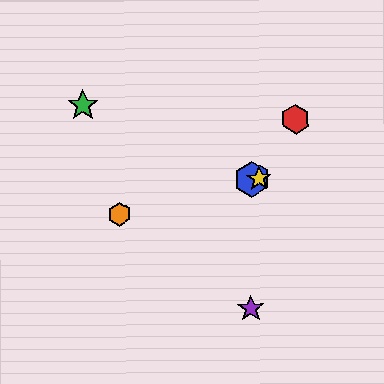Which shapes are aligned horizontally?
The blue hexagon, the yellow star are aligned horizontally.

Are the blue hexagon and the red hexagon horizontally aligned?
No, the blue hexagon is at y≈179 and the red hexagon is at y≈119.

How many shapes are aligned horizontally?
2 shapes (the blue hexagon, the yellow star) are aligned horizontally.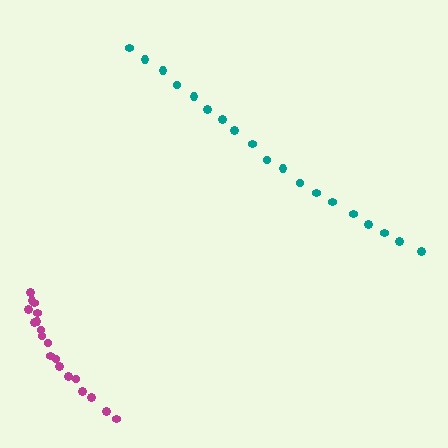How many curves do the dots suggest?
There are 2 distinct paths.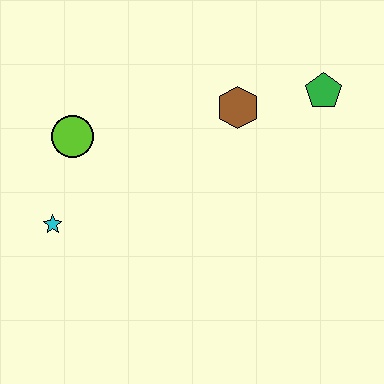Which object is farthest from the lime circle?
The green pentagon is farthest from the lime circle.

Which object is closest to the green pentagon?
The brown hexagon is closest to the green pentagon.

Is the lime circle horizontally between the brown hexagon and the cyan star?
Yes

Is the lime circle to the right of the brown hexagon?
No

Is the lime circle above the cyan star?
Yes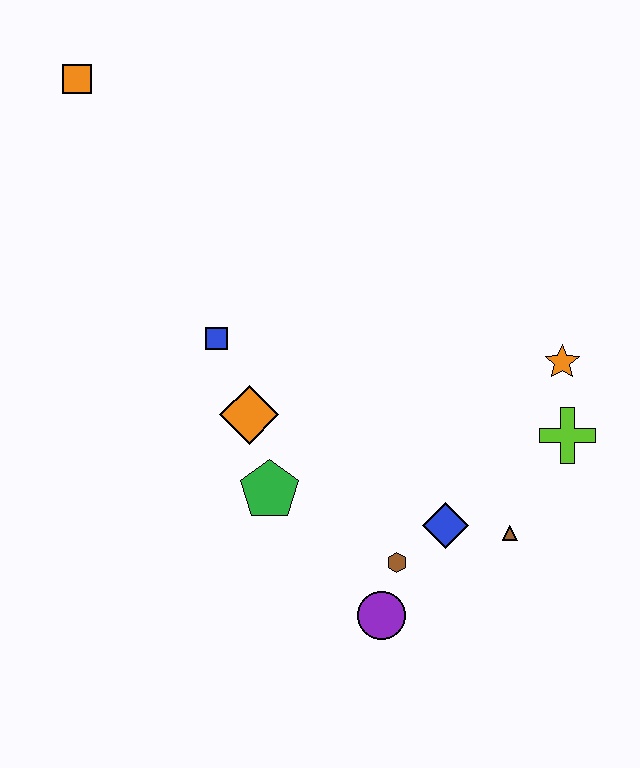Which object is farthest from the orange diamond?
The orange square is farthest from the orange diamond.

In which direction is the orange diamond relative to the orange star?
The orange diamond is to the left of the orange star.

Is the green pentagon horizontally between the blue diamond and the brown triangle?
No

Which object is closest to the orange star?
The lime cross is closest to the orange star.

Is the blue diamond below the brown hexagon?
No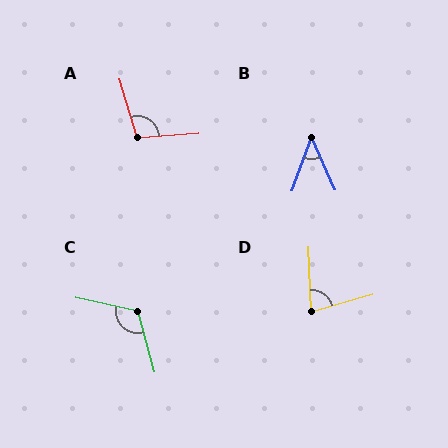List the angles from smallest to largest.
B (45°), D (76°), A (102°), C (118°).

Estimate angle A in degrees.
Approximately 102 degrees.